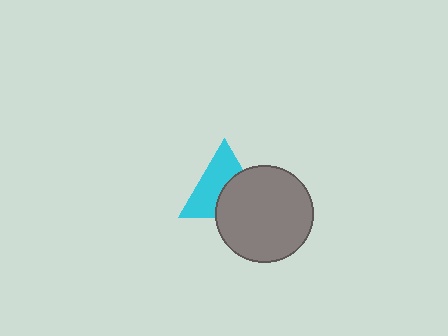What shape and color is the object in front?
The object in front is a gray circle.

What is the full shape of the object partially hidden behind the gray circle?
The partially hidden object is a cyan triangle.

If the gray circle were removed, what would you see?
You would see the complete cyan triangle.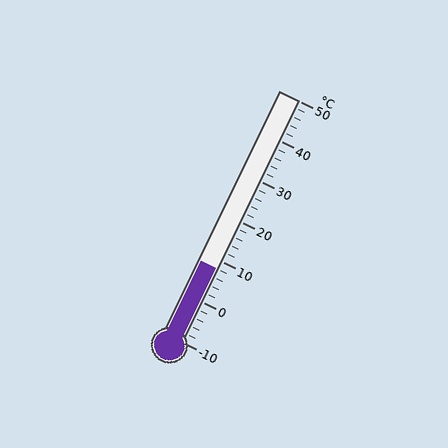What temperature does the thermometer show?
The thermometer shows approximately 8°C.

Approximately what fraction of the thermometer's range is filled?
The thermometer is filled to approximately 30% of its range.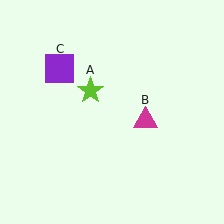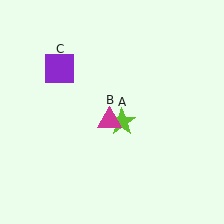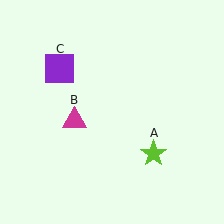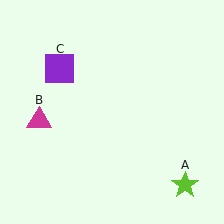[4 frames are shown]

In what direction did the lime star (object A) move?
The lime star (object A) moved down and to the right.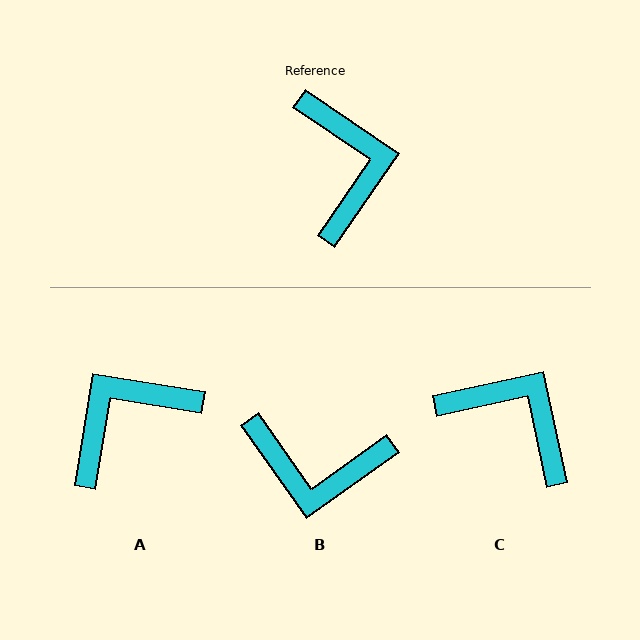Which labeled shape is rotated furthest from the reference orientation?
A, about 115 degrees away.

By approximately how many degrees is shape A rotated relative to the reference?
Approximately 115 degrees counter-clockwise.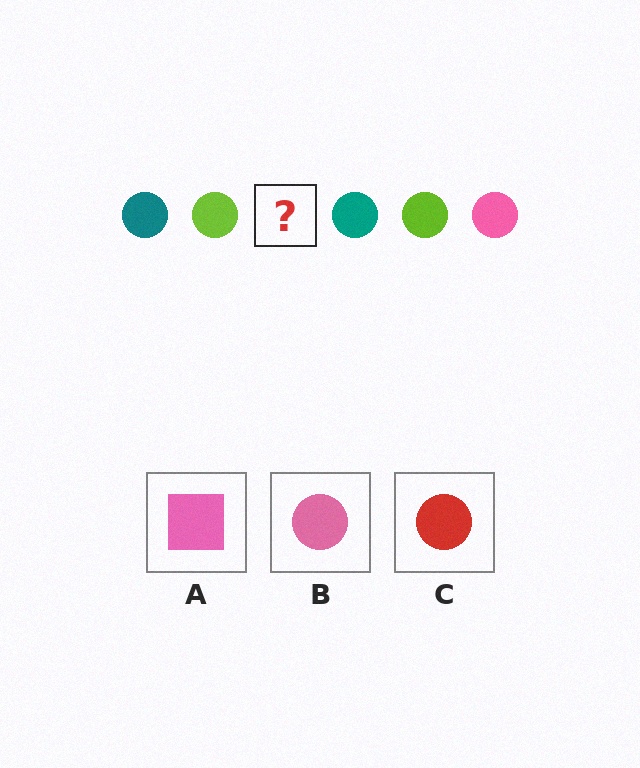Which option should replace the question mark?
Option B.